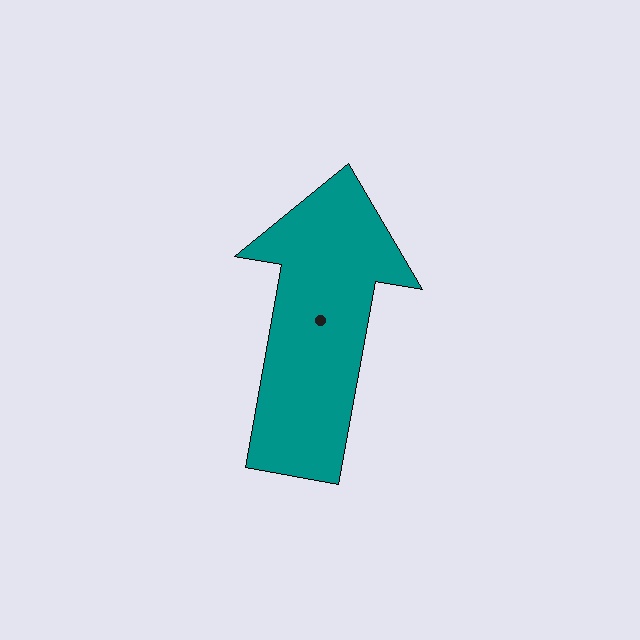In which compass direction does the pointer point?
North.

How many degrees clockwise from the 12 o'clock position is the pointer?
Approximately 10 degrees.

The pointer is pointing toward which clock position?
Roughly 12 o'clock.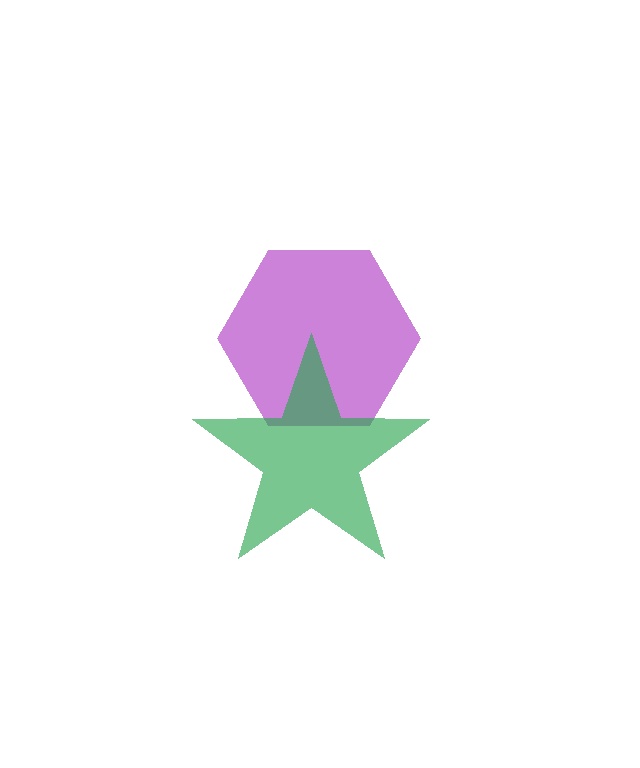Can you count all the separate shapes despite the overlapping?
Yes, there are 2 separate shapes.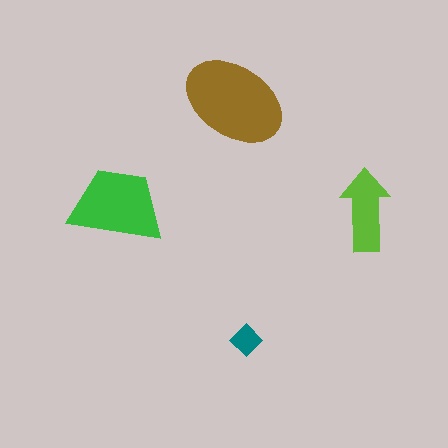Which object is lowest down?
The teal diamond is bottommost.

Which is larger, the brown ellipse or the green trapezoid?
The brown ellipse.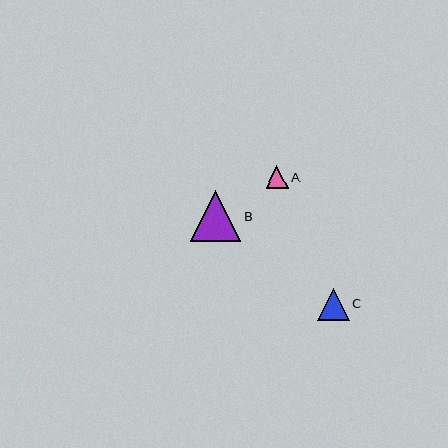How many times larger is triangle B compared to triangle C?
Triangle B is approximately 1.6 times the size of triangle C.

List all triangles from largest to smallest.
From largest to smallest: B, C, A.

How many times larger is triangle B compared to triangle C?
Triangle B is approximately 1.6 times the size of triangle C.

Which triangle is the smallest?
Triangle A is the smallest with a size of approximately 22 pixels.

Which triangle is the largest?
Triangle B is the largest with a size of approximately 51 pixels.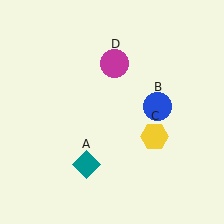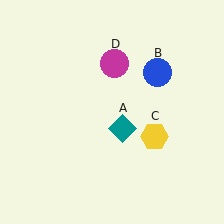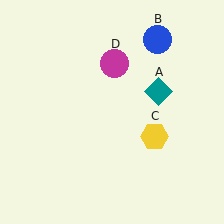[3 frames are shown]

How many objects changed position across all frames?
2 objects changed position: teal diamond (object A), blue circle (object B).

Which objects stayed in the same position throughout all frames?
Yellow hexagon (object C) and magenta circle (object D) remained stationary.